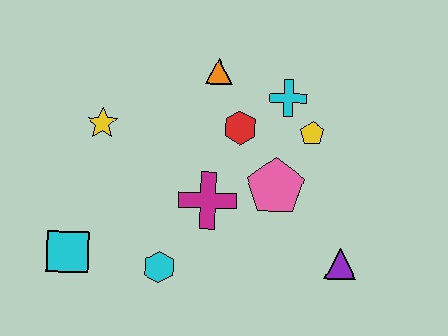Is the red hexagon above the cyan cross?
No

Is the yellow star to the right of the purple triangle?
No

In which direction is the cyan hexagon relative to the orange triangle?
The cyan hexagon is below the orange triangle.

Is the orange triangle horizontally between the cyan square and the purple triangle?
Yes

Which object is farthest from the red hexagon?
The cyan square is farthest from the red hexagon.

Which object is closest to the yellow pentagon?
The cyan cross is closest to the yellow pentagon.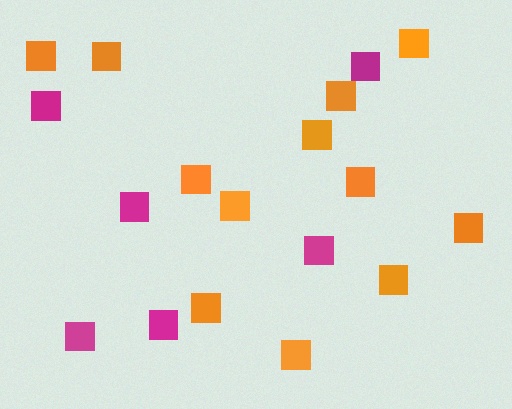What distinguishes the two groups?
There are 2 groups: one group of magenta squares (6) and one group of orange squares (12).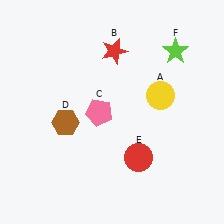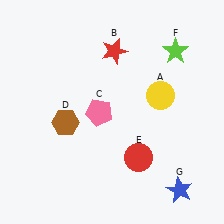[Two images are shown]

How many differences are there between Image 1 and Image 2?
There is 1 difference between the two images.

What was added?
A blue star (G) was added in Image 2.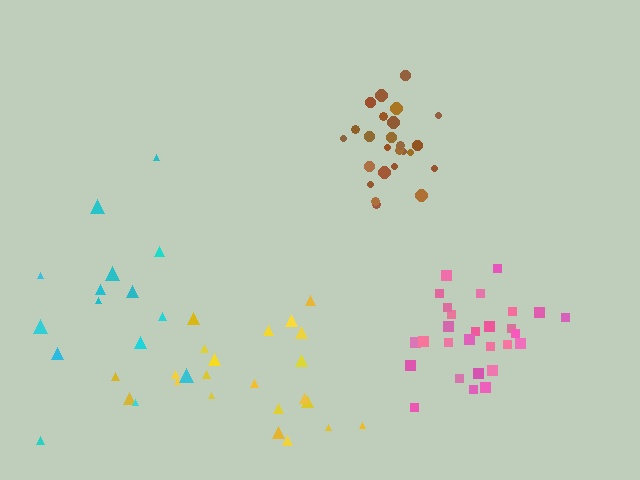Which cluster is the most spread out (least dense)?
Cyan.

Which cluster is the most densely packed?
Brown.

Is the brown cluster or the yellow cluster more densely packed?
Brown.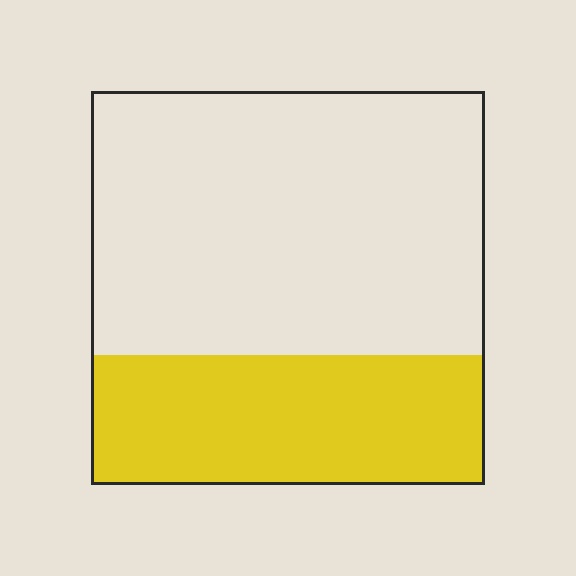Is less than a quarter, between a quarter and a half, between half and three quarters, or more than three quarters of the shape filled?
Between a quarter and a half.